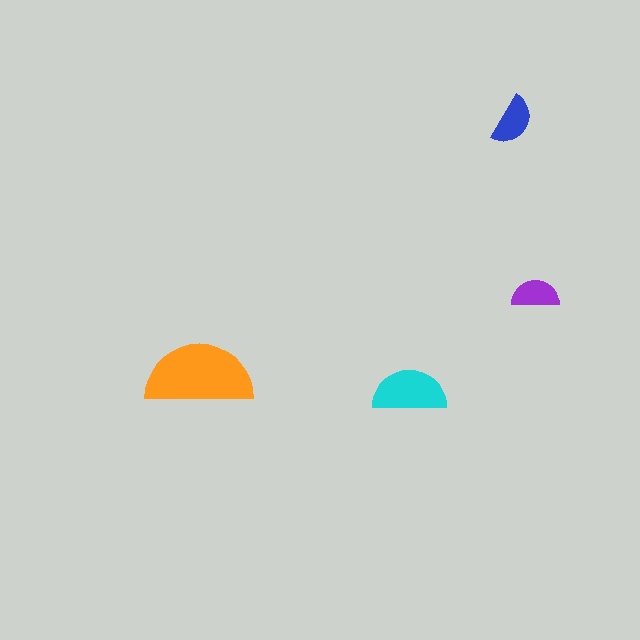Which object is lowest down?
The cyan semicircle is bottommost.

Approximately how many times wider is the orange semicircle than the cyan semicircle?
About 1.5 times wider.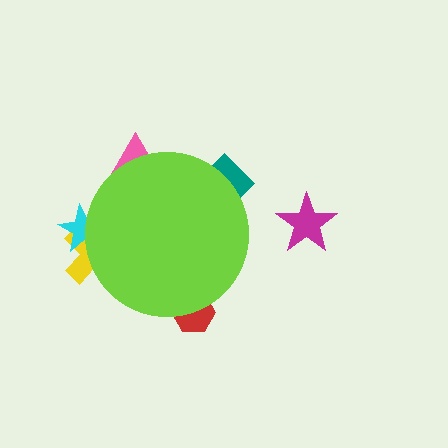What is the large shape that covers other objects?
A lime circle.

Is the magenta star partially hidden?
No, the magenta star is fully visible.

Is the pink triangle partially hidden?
Yes, the pink triangle is partially hidden behind the lime circle.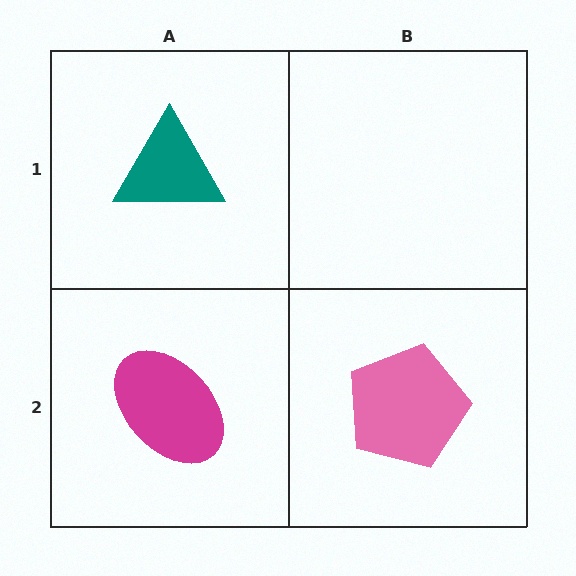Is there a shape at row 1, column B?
No, that cell is empty.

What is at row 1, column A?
A teal triangle.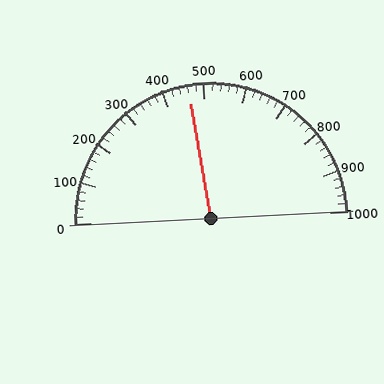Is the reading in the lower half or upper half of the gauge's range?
The reading is in the lower half of the range (0 to 1000).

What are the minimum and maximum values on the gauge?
The gauge ranges from 0 to 1000.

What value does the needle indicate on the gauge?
The needle indicates approximately 460.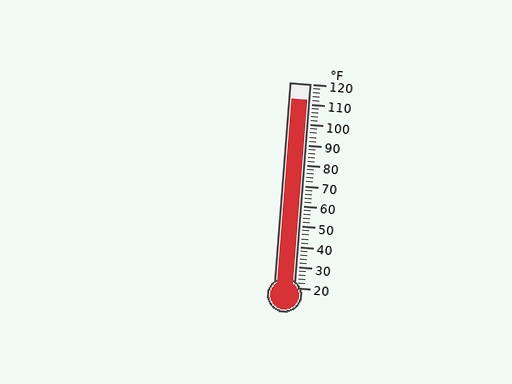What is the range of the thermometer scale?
The thermometer scale ranges from 20°F to 120°F.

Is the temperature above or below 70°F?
The temperature is above 70°F.